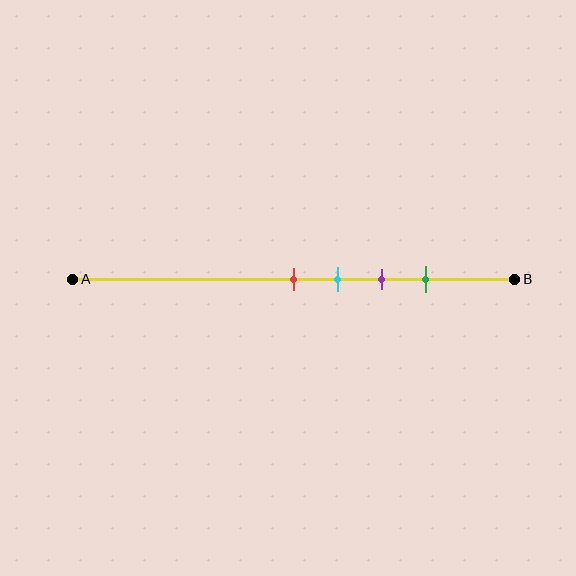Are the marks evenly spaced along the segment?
Yes, the marks are approximately evenly spaced.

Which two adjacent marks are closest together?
The red and cyan marks are the closest adjacent pair.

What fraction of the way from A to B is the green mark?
The green mark is approximately 80% (0.8) of the way from A to B.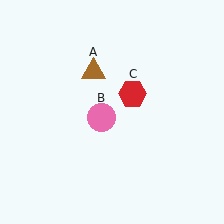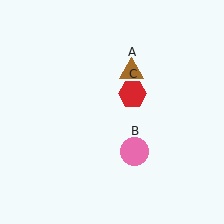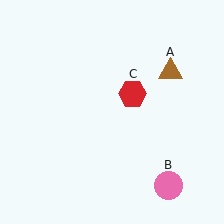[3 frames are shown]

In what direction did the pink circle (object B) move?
The pink circle (object B) moved down and to the right.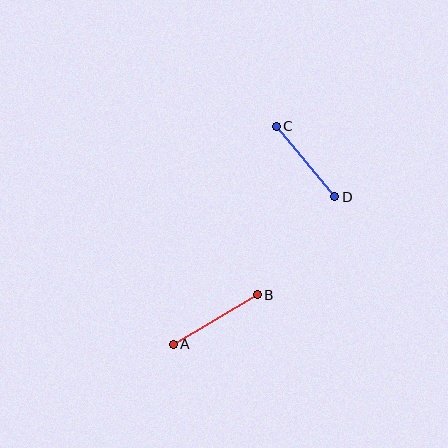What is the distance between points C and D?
The distance is approximately 92 pixels.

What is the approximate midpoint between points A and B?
The midpoint is at approximately (215, 320) pixels.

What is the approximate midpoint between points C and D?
The midpoint is at approximately (305, 161) pixels.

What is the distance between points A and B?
The distance is approximately 97 pixels.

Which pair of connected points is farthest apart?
Points A and B are farthest apart.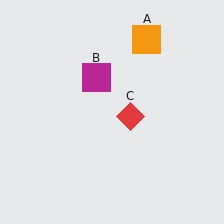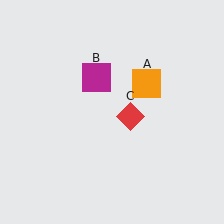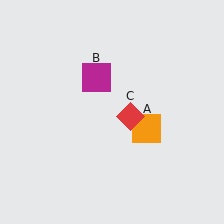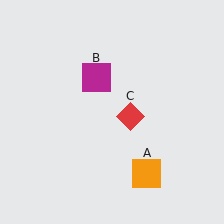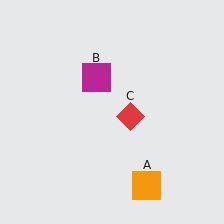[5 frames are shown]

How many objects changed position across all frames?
1 object changed position: orange square (object A).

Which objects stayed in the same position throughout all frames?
Magenta square (object B) and red diamond (object C) remained stationary.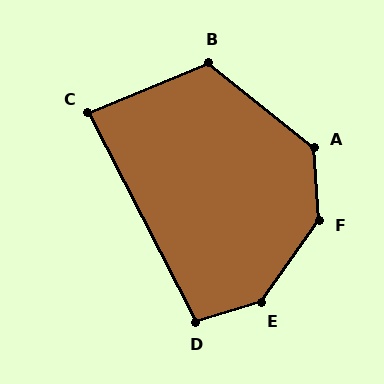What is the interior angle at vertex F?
Approximately 141 degrees (obtuse).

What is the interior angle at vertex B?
Approximately 119 degrees (obtuse).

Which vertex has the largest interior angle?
E, at approximately 142 degrees.